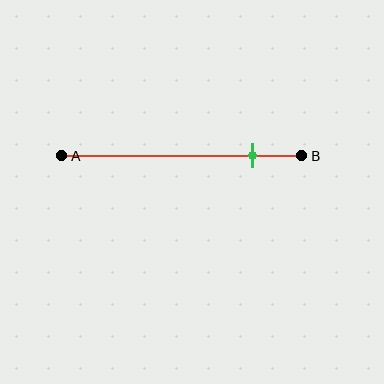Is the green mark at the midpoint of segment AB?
No, the mark is at about 80% from A, not at the 50% midpoint.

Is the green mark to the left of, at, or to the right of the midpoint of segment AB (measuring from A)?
The green mark is to the right of the midpoint of segment AB.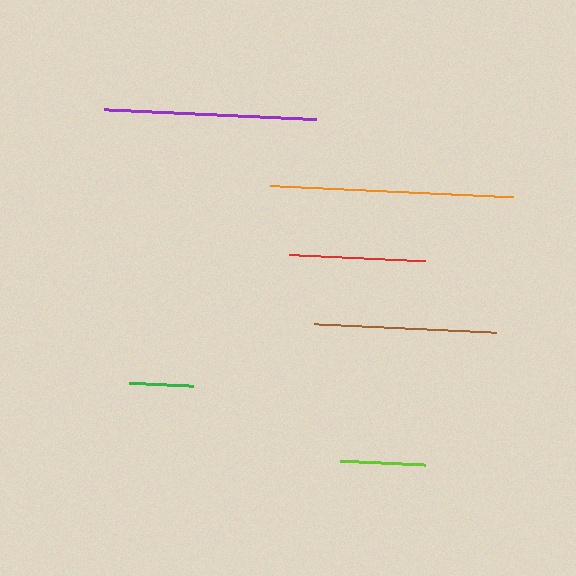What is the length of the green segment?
The green segment is approximately 64 pixels long.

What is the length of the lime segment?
The lime segment is approximately 85 pixels long.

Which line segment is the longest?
The orange line is the longest at approximately 244 pixels.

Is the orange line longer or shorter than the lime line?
The orange line is longer than the lime line.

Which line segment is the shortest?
The green line is the shortest at approximately 64 pixels.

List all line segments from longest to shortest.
From longest to shortest: orange, purple, brown, red, lime, green.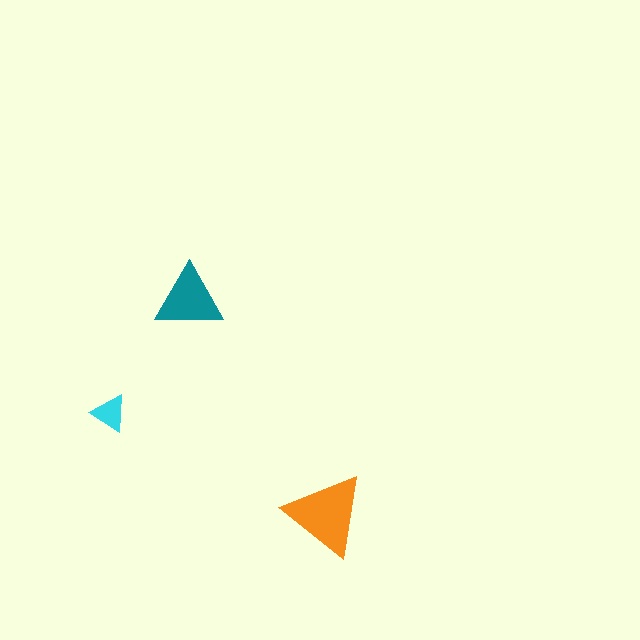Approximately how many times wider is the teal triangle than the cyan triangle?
About 2 times wider.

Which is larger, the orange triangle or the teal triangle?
The orange one.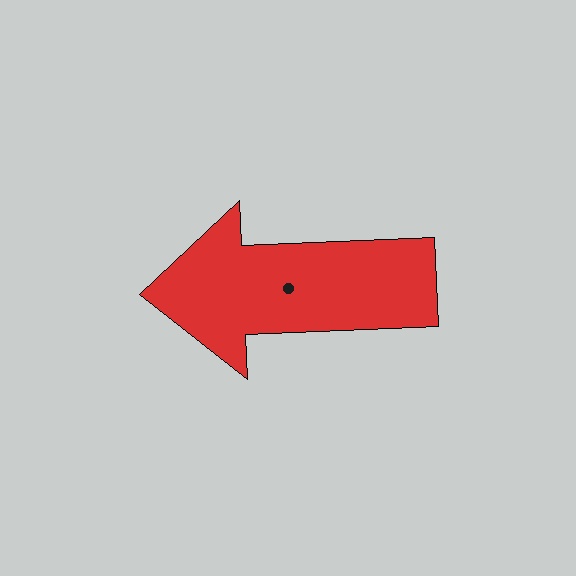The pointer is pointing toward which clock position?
Roughly 9 o'clock.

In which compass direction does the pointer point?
West.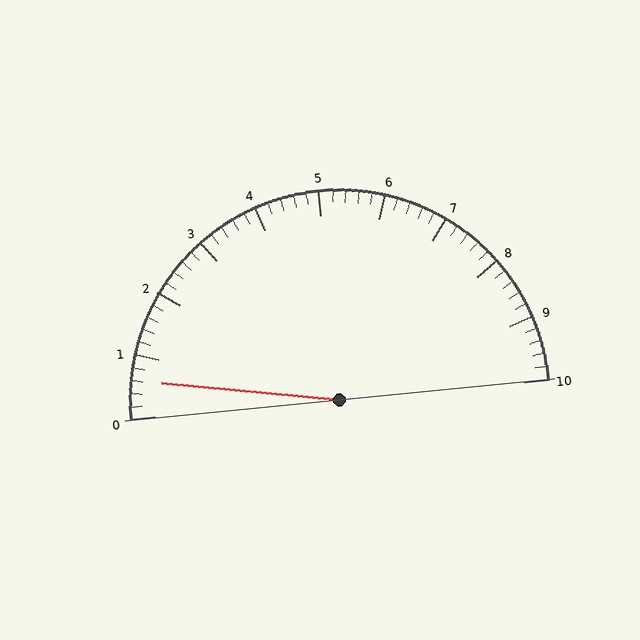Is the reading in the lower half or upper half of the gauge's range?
The reading is in the lower half of the range (0 to 10).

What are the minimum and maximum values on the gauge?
The gauge ranges from 0 to 10.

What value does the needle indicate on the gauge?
The needle indicates approximately 0.6.